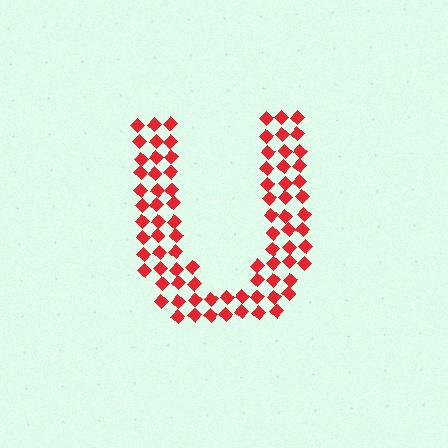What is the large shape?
The large shape is the letter U.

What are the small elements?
The small elements are diamonds.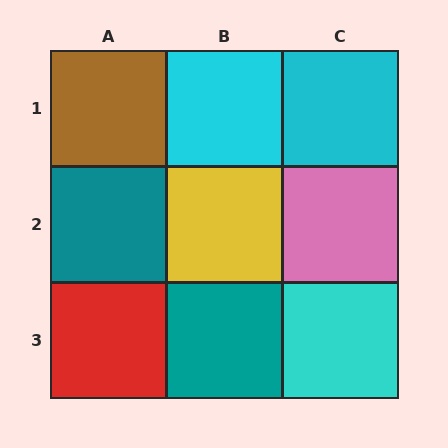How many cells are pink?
1 cell is pink.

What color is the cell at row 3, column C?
Cyan.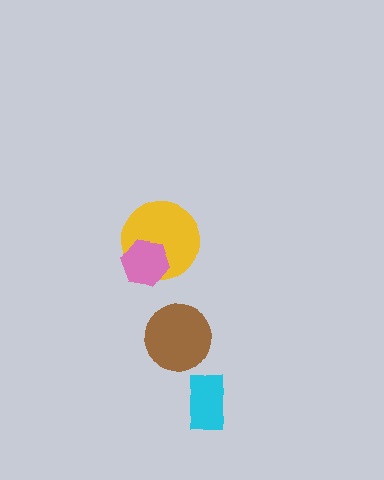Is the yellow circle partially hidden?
Yes, it is partially covered by another shape.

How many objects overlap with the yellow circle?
1 object overlaps with the yellow circle.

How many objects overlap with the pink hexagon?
1 object overlaps with the pink hexagon.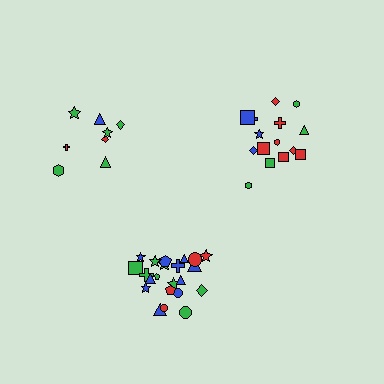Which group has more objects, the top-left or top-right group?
The top-right group.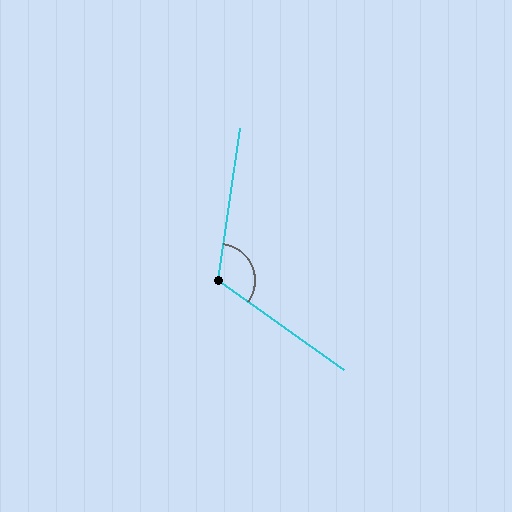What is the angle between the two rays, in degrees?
Approximately 117 degrees.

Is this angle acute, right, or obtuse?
It is obtuse.